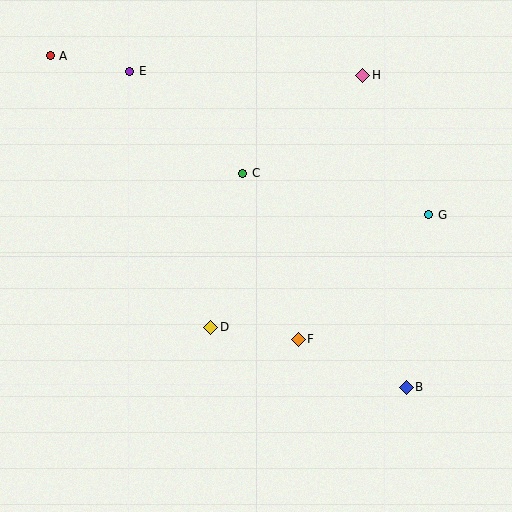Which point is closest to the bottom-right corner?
Point B is closest to the bottom-right corner.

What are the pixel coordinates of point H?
Point H is at (363, 75).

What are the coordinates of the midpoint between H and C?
The midpoint between H and C is at (303, 124).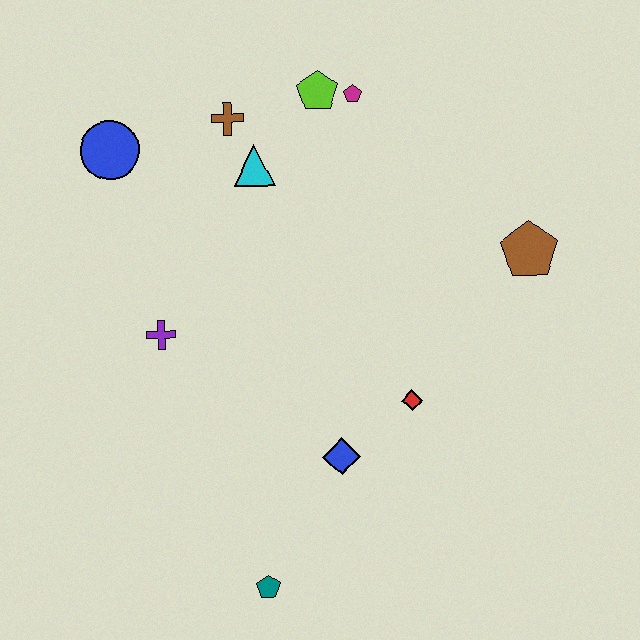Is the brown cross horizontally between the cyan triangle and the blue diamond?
No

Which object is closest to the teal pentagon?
The blue diamond is closest to the teal pentagon.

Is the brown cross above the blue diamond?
Yes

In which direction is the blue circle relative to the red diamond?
The blue circle is to the left of the red diamond.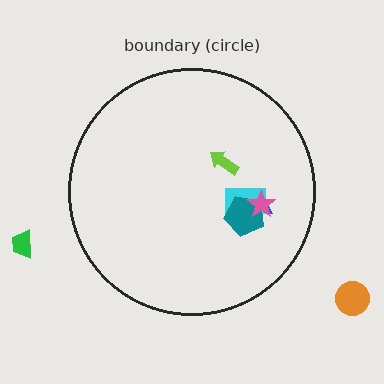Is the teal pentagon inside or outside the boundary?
Inside.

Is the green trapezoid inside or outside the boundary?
Outside.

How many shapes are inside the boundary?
5 inside, 2 outside.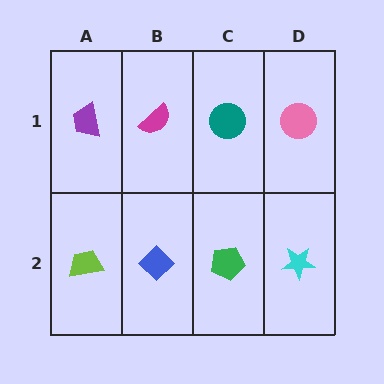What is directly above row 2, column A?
A purple trapezoid.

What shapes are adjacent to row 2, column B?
A magenta semicircle (row 1, column B), a lime trapezoid (row 2, column A), a green pentagon (row 2, column C).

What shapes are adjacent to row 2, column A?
A purple trapezoid (row 1, column A), a blue diamond (row 2, column B).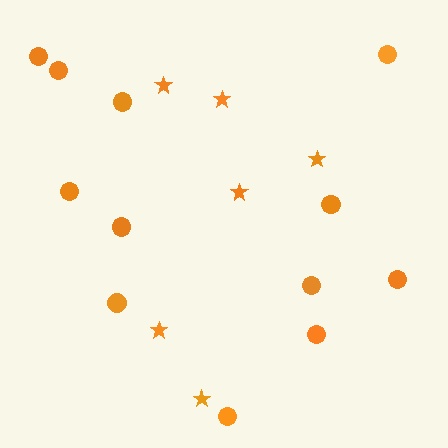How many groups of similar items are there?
There are 2 groups: one group of stars (6) and one group of circles (12).